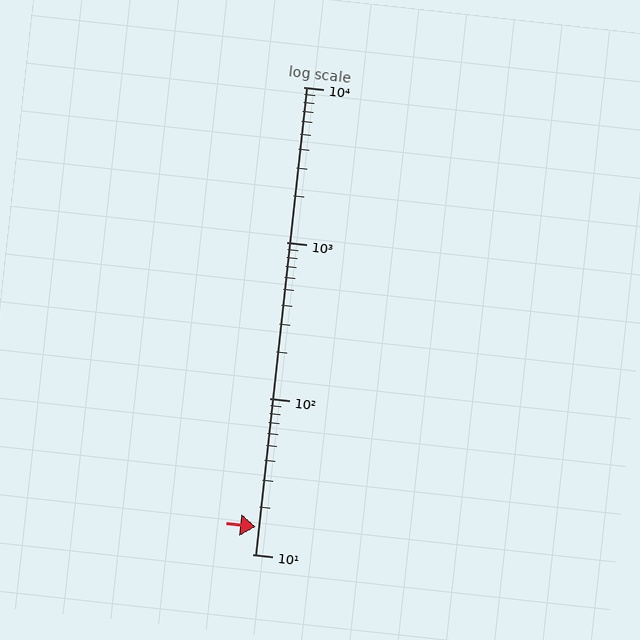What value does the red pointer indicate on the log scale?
The pointer indicates approximately 15.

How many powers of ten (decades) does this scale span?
The scale spans 3 decades, from 10 to 10000.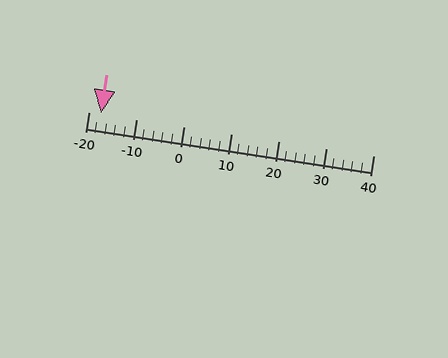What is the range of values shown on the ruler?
The ruler shows values from -20 to 40.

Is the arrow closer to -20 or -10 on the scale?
The arrow is closer to -20.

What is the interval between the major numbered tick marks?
The major tick marks are spaced 10 units apart.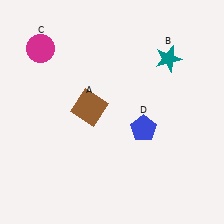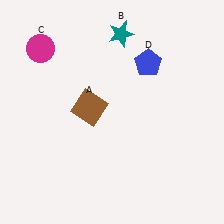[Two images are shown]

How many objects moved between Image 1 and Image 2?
2 objects moved between the two images.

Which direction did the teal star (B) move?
The teal star (B) moved left.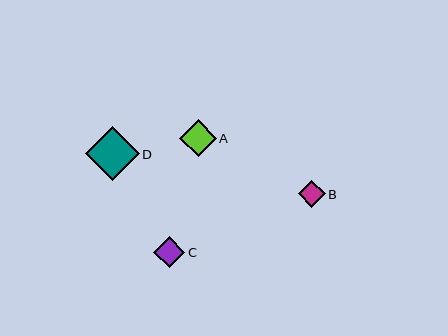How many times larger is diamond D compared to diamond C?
Diamond D is approximately 1.7 times the size of diamond C.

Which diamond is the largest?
Diamond D is the largest with a size of approximately 53 pixels.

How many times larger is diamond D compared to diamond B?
Diamond D is approximately 2.0 times the size of diamond B.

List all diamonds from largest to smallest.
From largest to smallest: D, A, C, B.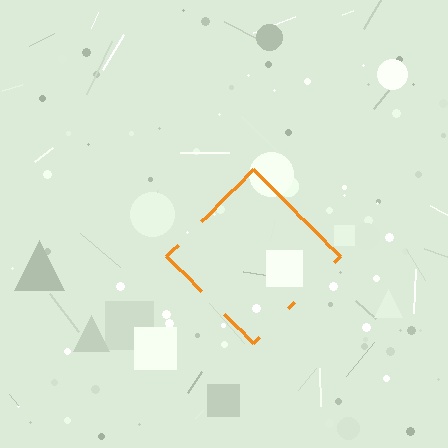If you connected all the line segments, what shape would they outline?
They would outline a diamond.